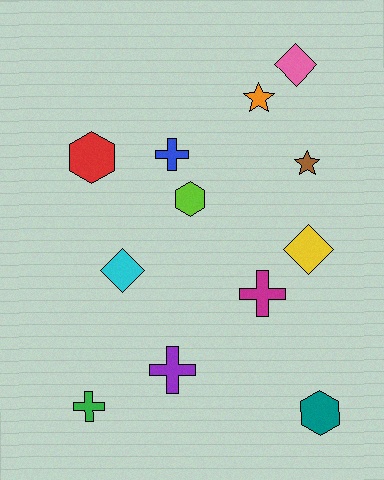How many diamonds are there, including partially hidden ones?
There are 3 diamonds.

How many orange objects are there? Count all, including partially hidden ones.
There is 1 orange object.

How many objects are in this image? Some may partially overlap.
There are 12 objects.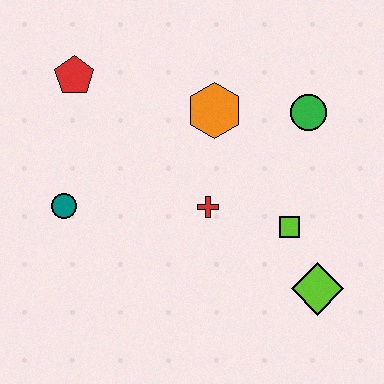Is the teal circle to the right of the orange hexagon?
No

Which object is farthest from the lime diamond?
The red pentagon is farthest from the lime diamond.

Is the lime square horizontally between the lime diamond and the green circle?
No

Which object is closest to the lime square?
The lime diamond is closest to the lime square.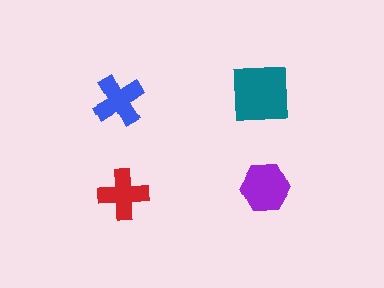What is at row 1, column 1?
A blue cross.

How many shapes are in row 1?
2 shapes.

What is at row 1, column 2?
A teal square.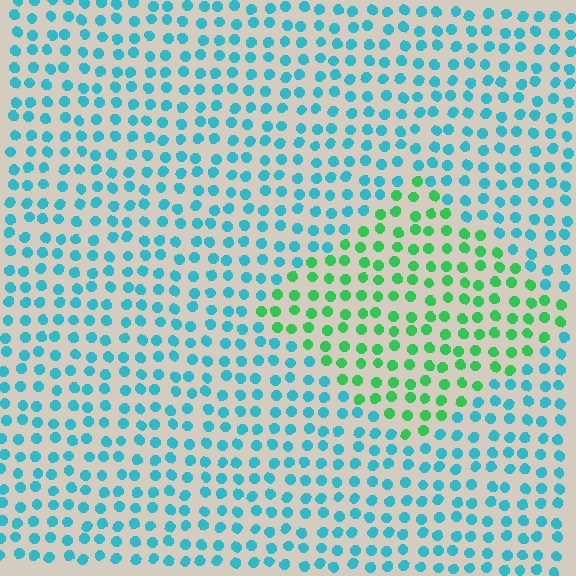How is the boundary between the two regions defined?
The boundary is defined purely by a slight shift in hue (about 52 degrees). Spacing, size, and orientation are identical on both sides.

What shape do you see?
I see a diamond.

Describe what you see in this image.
The image is filled with small cyan elements in a uniform arrangement. A diamond-shaped region is visible where the elements are tinted to a slightly different hue, forming a subtle color boundary.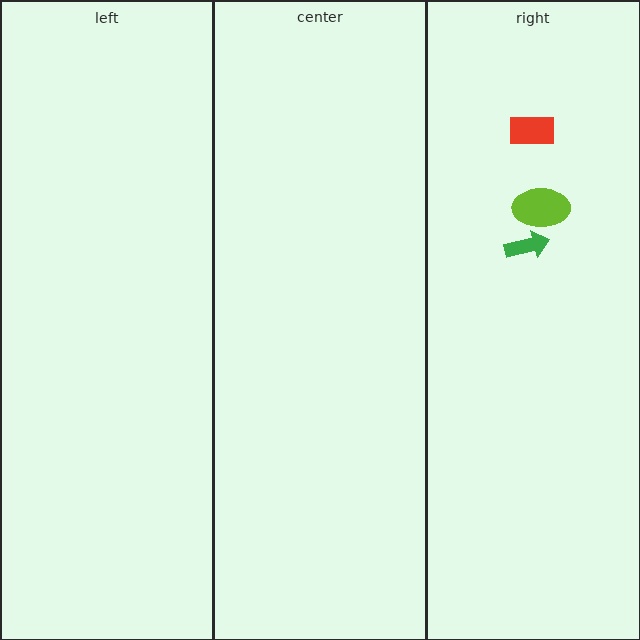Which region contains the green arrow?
The right region.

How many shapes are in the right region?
3.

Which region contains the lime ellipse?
The right region.